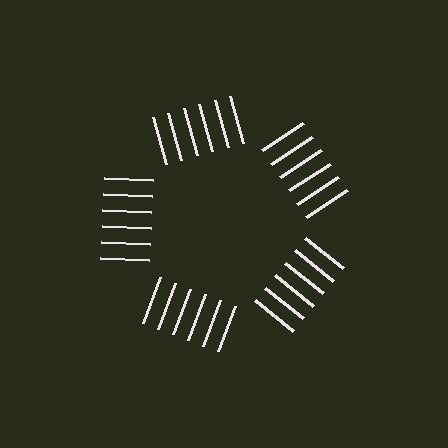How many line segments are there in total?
30 — 6 along each of the 5 edges.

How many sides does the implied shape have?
5 sides — the line-ends trace a pentagon.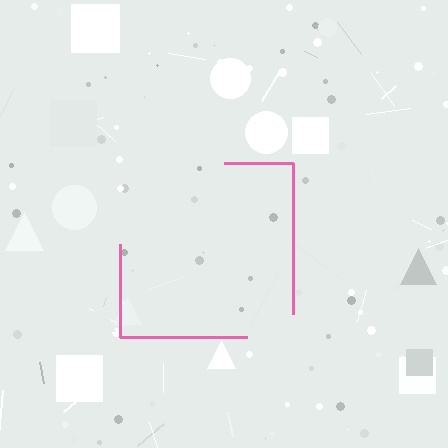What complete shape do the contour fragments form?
The contour fragments form a square.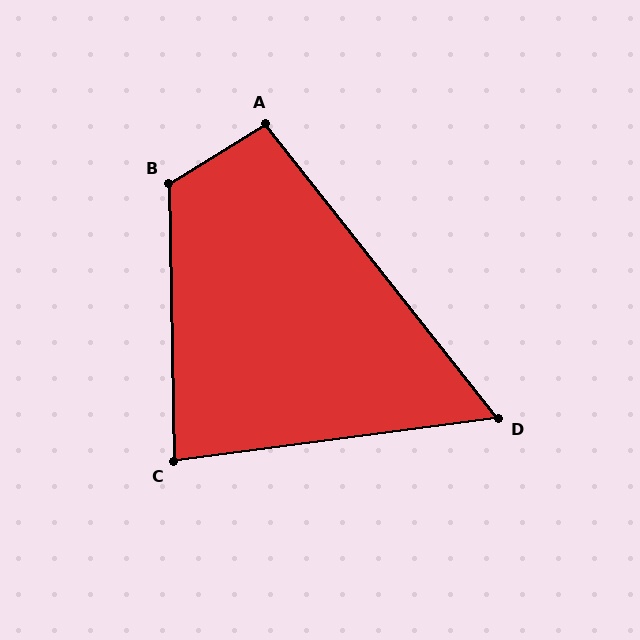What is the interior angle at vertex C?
Approximately 84 degrees (acute).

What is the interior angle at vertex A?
Approximately 96 degrees (obtuse).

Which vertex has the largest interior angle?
B, at approximately 121 degrees.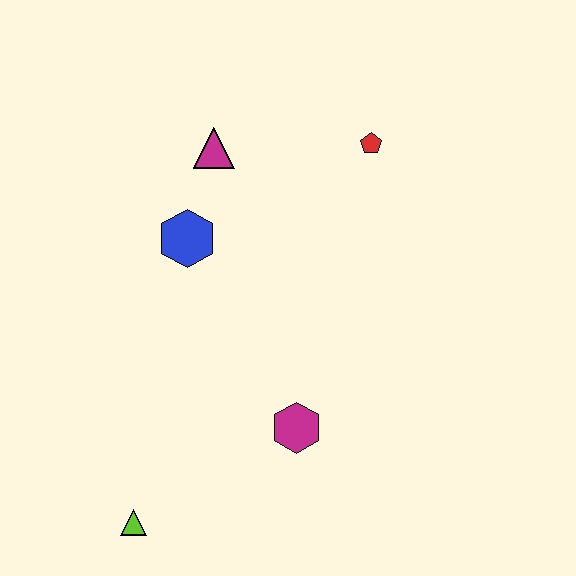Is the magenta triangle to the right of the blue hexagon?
Yes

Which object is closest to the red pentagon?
The magenta triangle is closest to the red pentagon.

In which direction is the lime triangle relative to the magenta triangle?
The lime triangle is below the magenta triangle.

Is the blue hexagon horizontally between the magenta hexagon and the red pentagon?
No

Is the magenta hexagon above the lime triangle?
Yes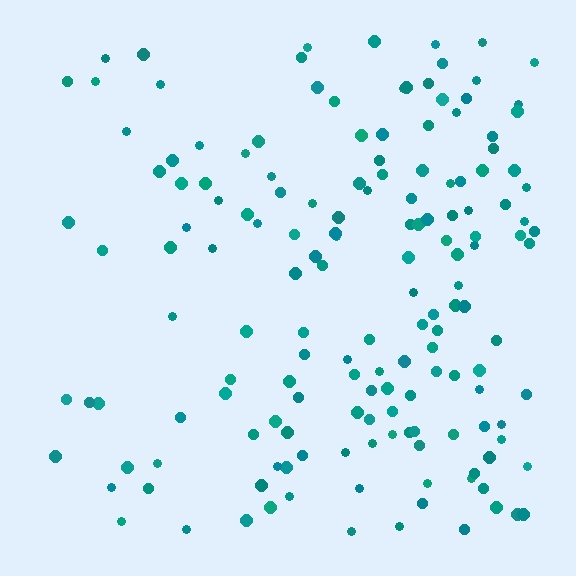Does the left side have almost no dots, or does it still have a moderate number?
Still a moderate number, just noticeably fewer than the right.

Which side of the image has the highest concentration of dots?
The right.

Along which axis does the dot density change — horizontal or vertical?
Horizontal.